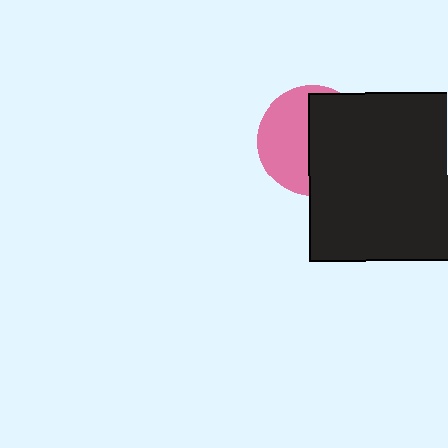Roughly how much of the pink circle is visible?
About half of it is visible (roughly 47%).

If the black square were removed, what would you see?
You would see the complete pink circle.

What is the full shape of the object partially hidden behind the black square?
The partially hidden object is a pink circle.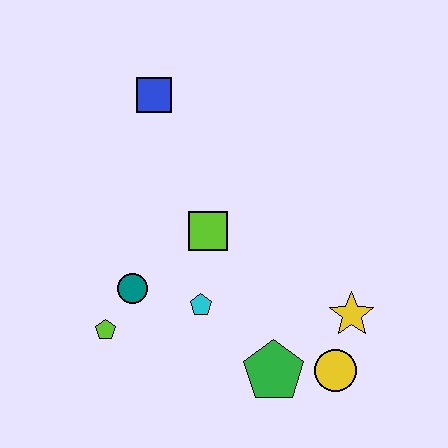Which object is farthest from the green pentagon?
The blue square is farthest from the green pentagon.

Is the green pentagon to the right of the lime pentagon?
Yes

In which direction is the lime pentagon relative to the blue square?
The lime pentagon is below the blue square.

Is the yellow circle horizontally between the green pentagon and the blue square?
No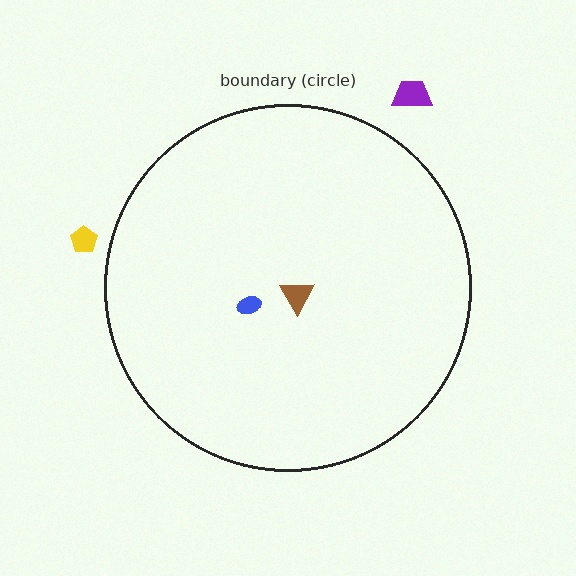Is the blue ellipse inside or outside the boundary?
Inside.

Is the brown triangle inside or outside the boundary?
Inside.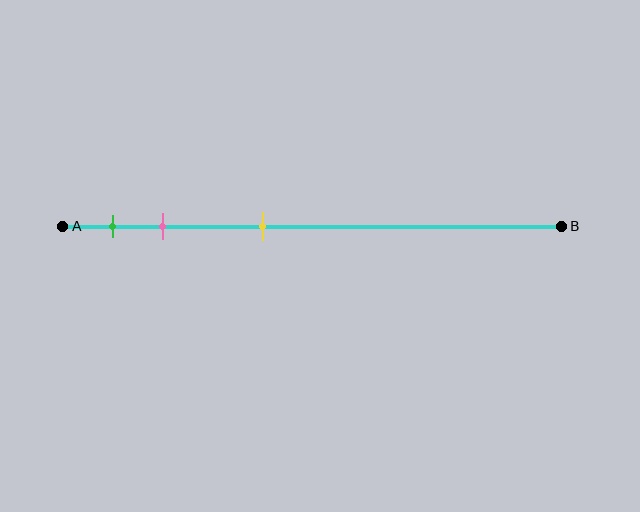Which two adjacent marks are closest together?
The green and pink marks are the closest adjacent pair.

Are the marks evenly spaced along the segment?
No, the marks are not evenly spaced.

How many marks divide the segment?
There are 3 marks dividing the segment.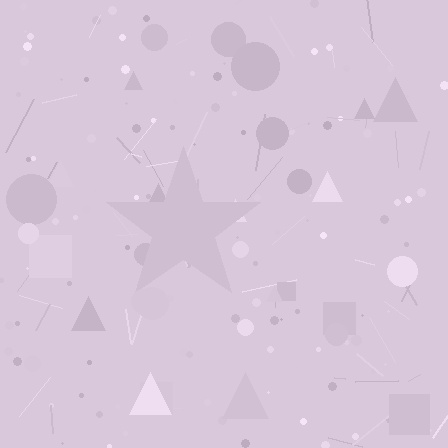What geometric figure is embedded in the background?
A star is embedded in the background.